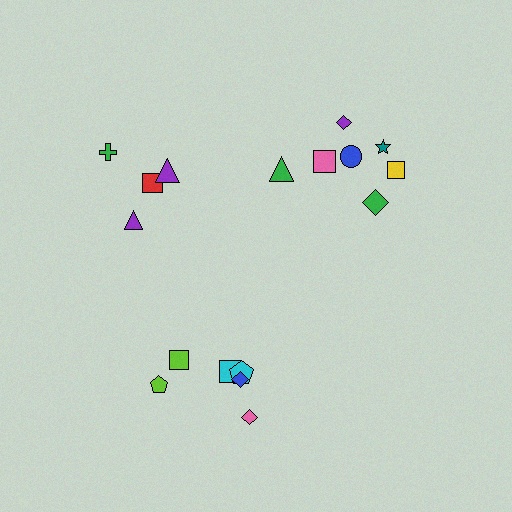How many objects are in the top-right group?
There are 7 objects.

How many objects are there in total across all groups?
There are 17 objects.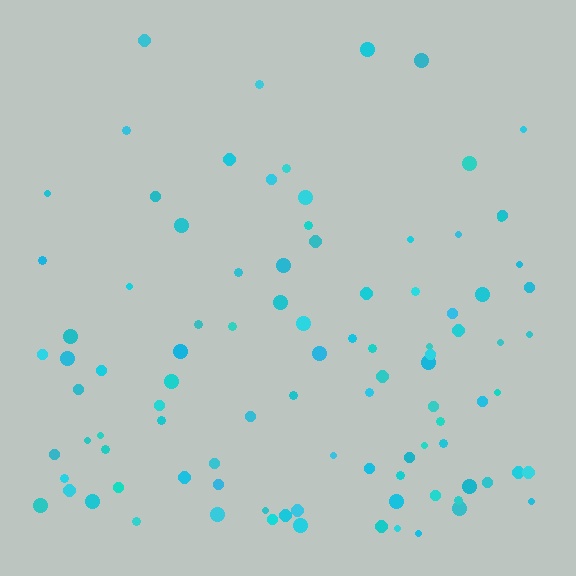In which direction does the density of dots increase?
From top to bottom, with the bottom side densest.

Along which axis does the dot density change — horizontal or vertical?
Vertical.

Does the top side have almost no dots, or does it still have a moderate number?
Still a moderate number, just noticeably fewer than the bottom.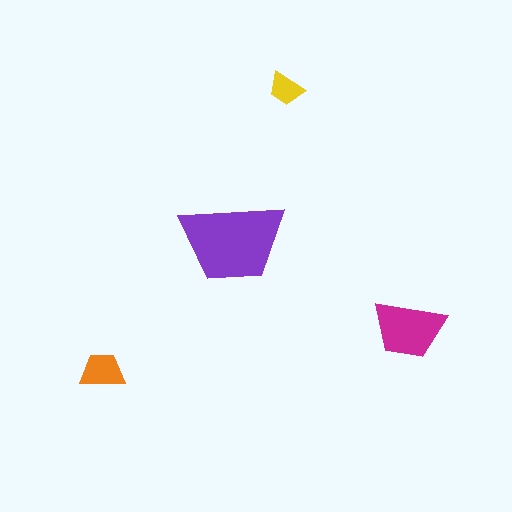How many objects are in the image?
There are 4 objects in the image.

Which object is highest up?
The yellow trapezoid is topmost.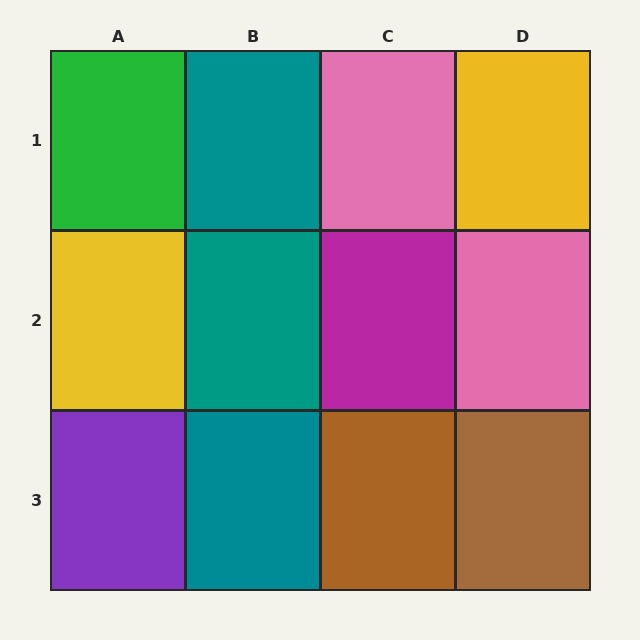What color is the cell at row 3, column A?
Purple.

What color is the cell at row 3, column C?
Brown.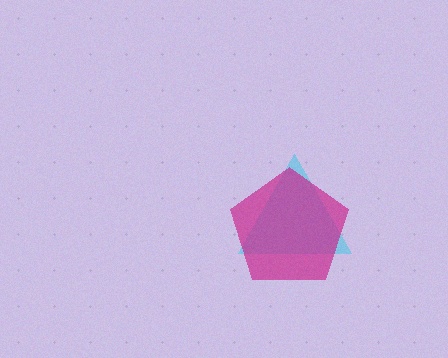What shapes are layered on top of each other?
The layered shapes are: a cyan triangle, a magenta pentagon.